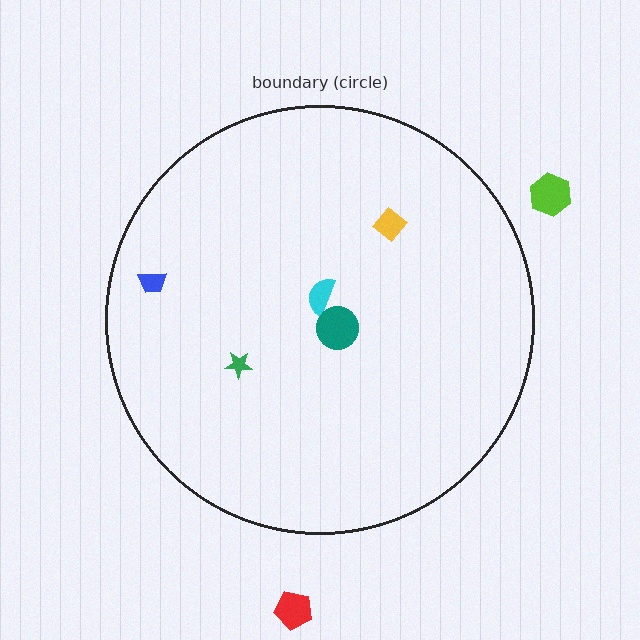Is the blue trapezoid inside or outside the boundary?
Inside.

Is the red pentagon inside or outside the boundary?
Outside.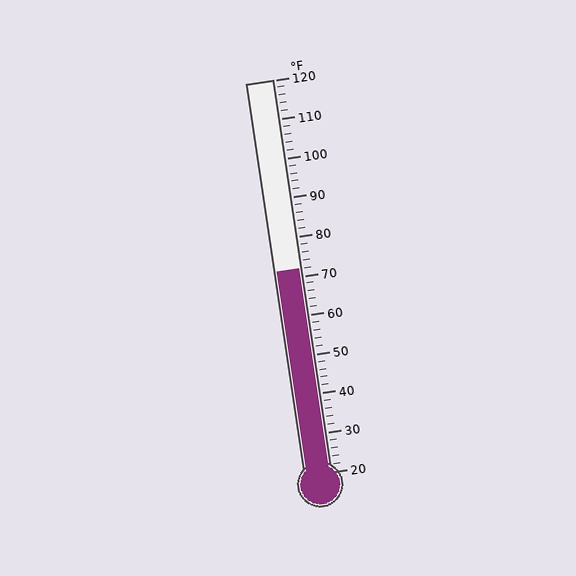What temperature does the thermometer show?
The thermometer shows approximately 72°F.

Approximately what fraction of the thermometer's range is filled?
The thermometer is filled to approximately 50% of its range.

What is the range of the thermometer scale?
The thermometer scale ranges from 20°F to 120°F.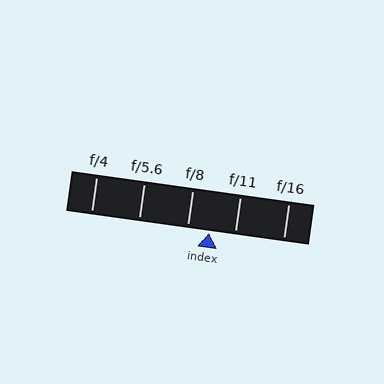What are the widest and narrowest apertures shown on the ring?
The widest aperture shown is f/4 and the narrowest is f/16.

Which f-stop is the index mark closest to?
The index mark is closest to f/8.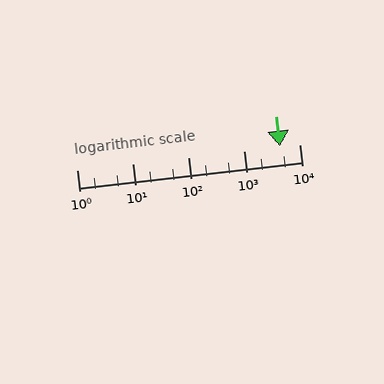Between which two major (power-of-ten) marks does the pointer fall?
The pointer is between 1000 and 10000.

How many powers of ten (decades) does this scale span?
The scale spans 4 decades, from 1 to 10000.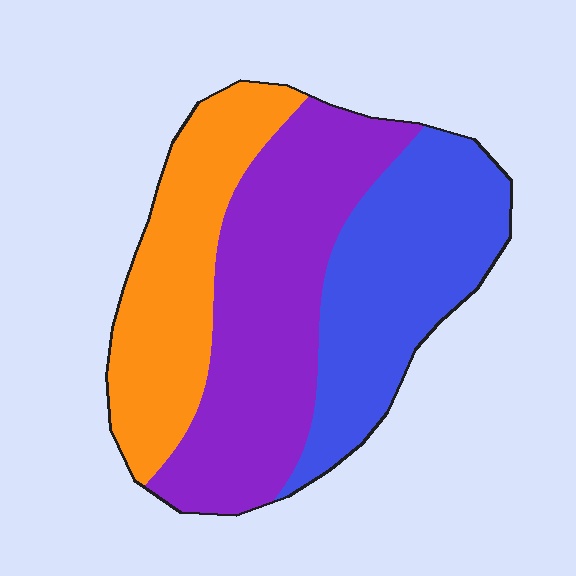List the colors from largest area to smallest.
From largest to smallest: purple, blue, orange.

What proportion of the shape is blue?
Blue covers 32% of the shape.